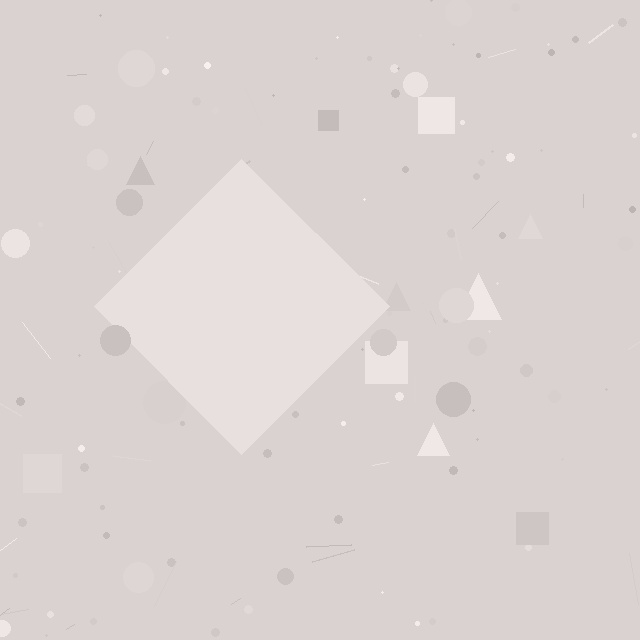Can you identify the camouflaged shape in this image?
The camouflaged shape is a diamond.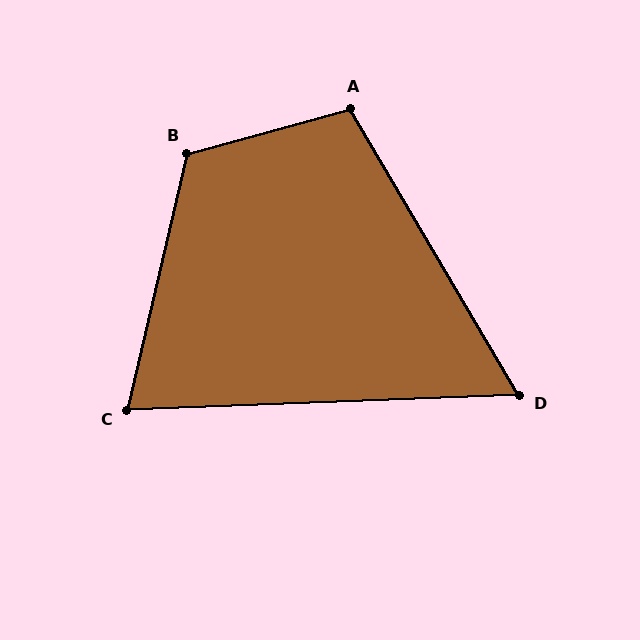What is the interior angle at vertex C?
Approximately 75 degrees (acute).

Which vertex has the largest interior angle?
B, at approximately 118 degrees.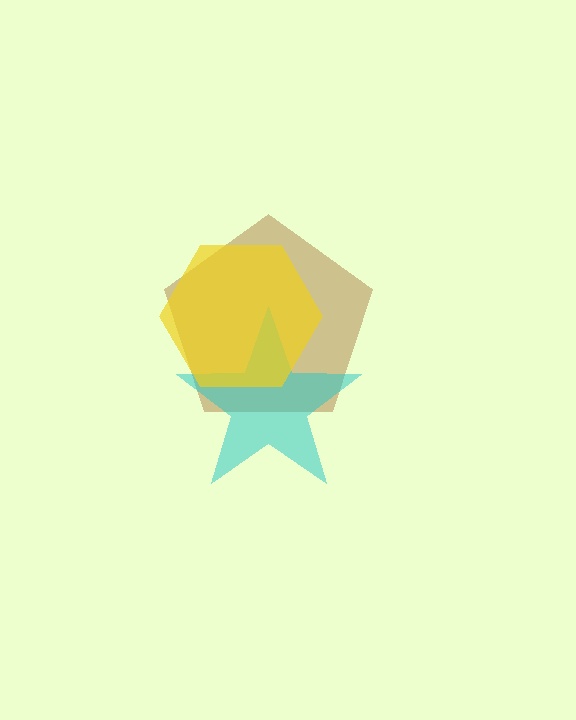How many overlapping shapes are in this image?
There are 3 overlapping shapes in the image.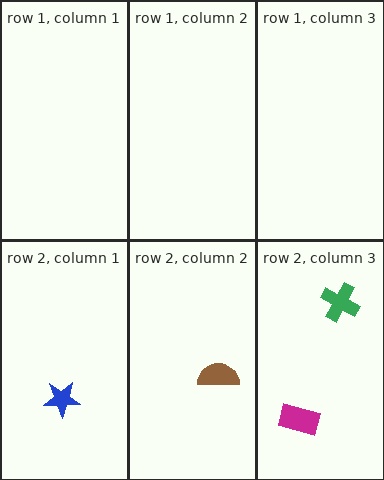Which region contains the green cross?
The row 2, column 3 region.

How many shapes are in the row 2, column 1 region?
1.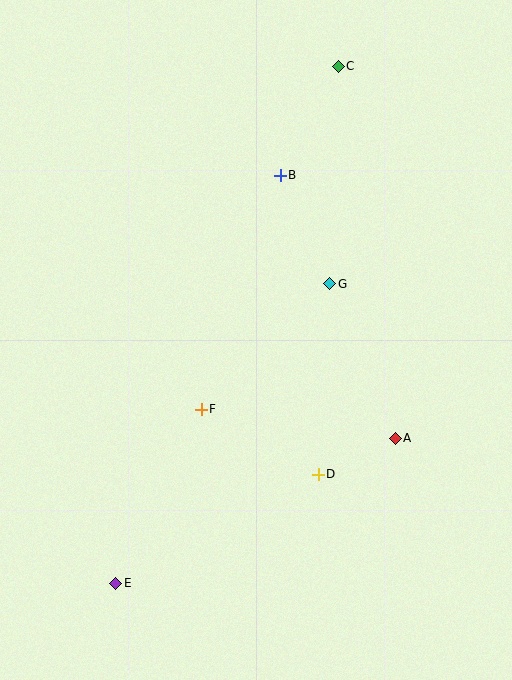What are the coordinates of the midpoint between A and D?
The midpoint between A and D is at (357, 456).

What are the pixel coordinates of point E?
Point E is at (116, 583).